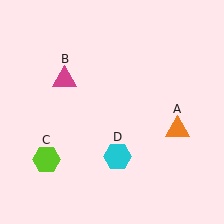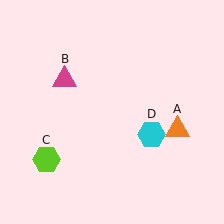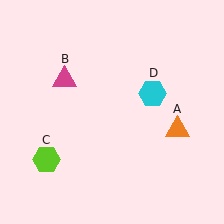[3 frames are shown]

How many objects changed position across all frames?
1 object changed position: cyan hexagon (object D).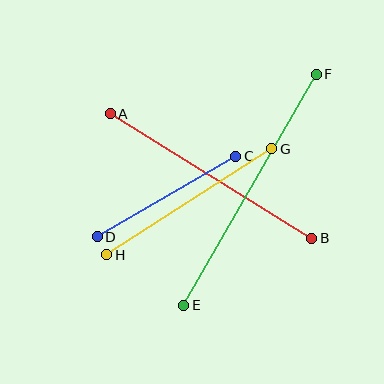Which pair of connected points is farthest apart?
Points E and F are farthest apart.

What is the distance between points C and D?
The distance is approximately 160 pixels.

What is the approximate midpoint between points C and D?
The midpoint is at approximately (166, 197) pixels.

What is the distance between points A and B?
The distance is approximately 237 pixels.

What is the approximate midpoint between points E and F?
The midpoint is at approximately (250, 190) pixels.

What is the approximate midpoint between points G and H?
The midpoint is at approximately (189, 202) pixels.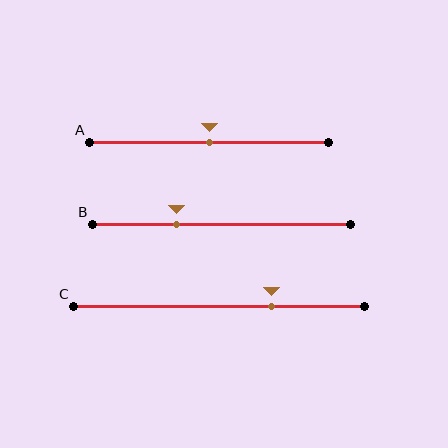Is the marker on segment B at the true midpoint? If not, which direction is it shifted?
No, the marker on segment B is shifted to the left by about 17% of the segment length.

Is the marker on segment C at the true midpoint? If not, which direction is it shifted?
No, the marker on segment C is shifted to the right by about 18% of the segment length.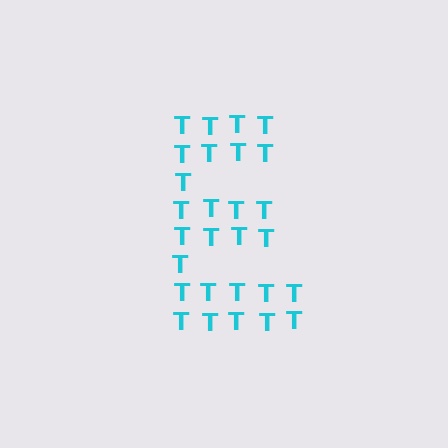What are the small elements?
The small elements are letter T's.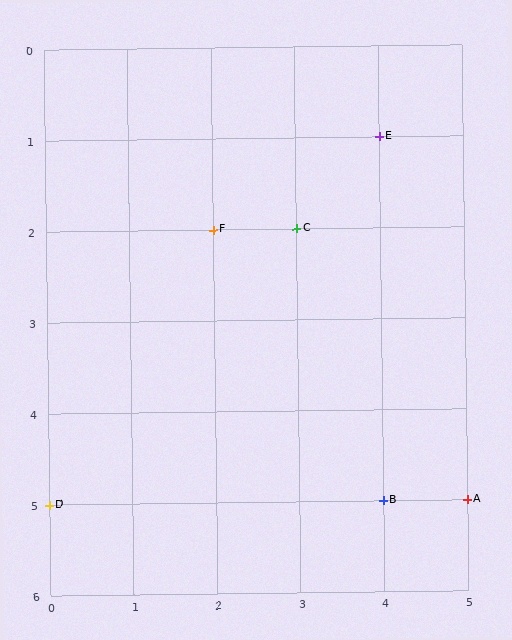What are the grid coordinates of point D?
Point D is at grid coordinates (0, 5).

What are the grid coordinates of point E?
Point E is at grid coordinates (4, 1).